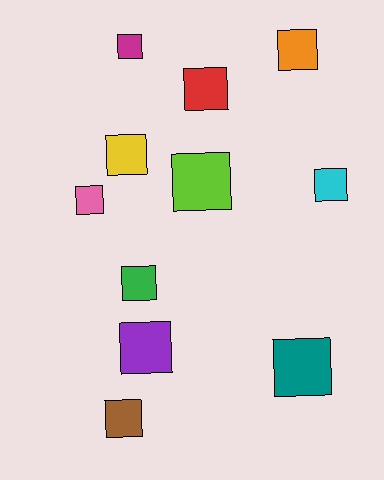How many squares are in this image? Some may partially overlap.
There are 11 squares.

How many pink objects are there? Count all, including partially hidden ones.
There is 1 pink object.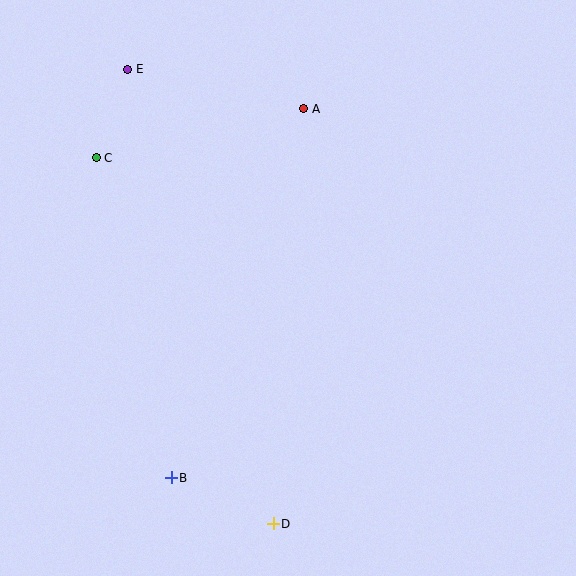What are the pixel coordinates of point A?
Point A is at (304, 109).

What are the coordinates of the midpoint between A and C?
The midpoint between A and C is at (200, 133).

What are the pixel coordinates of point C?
Point C is at (96, 158).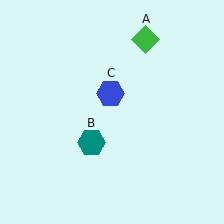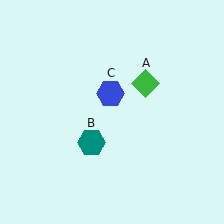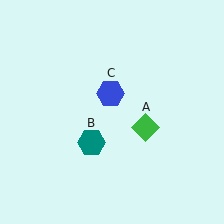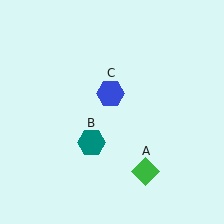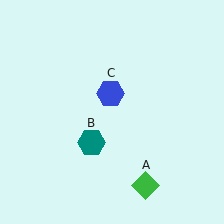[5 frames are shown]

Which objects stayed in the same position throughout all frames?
Teal hexagon (object B) and blue hexagon (object C) remained stationary.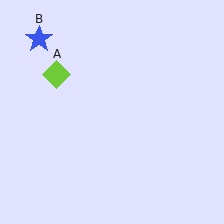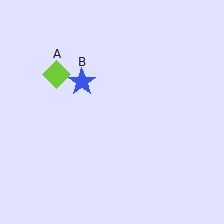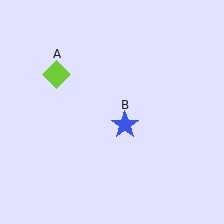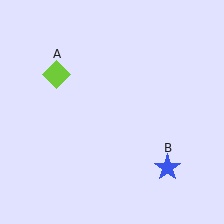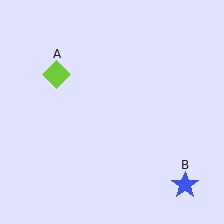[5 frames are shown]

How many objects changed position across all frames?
1 object changed position: blue star (object B).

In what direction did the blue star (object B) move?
The blue star (object B) moved down and to the right.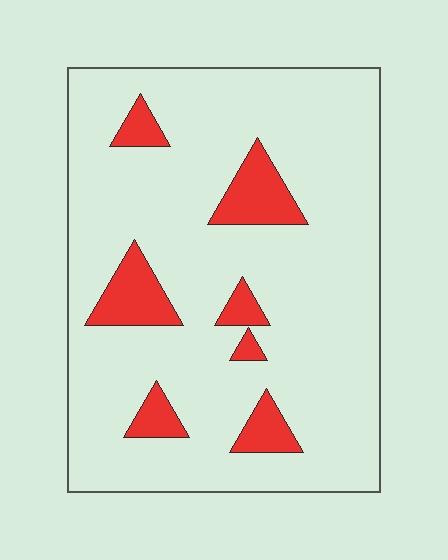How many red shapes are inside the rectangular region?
7.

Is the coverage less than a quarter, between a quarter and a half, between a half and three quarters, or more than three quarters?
Less than a quarter.